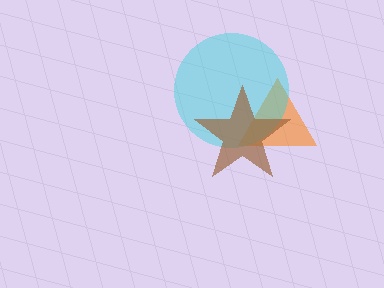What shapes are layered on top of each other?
The layered shapes are: an orange triangle, a cyan circle, a brown star.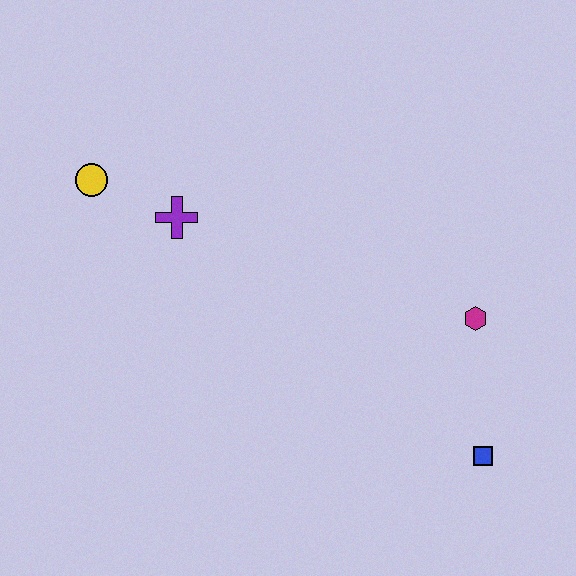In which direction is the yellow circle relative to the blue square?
The yellow circle is to the left of the blue square.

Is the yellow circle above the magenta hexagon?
Yes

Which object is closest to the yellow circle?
The purple cross is closest to the yellow circle.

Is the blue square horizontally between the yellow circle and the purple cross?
No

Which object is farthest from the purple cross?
The blue square is farthest from the purple cross.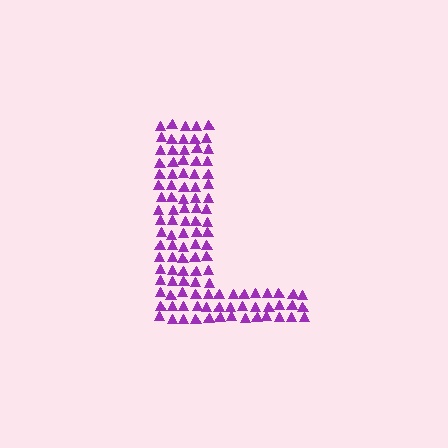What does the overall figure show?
The overall figure shows the letter L.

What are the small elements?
The small elements are triangles.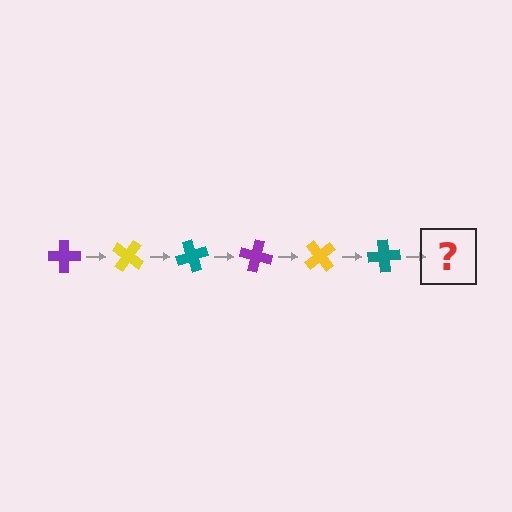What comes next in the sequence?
The next element should be a purple cross, rotated 210 degrees from the start.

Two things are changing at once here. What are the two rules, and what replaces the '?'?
The two rules are that it rotates 35 degrees each step and the color cycles through purple, yellow, and teal. The '?' should be a purple cross, rotated 210 degrees from the start.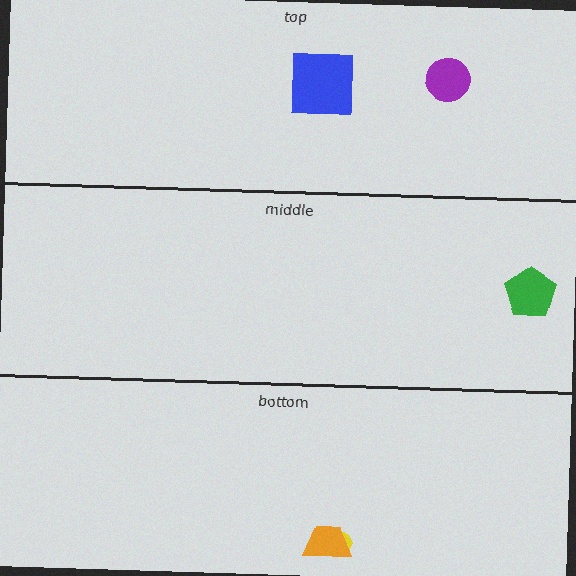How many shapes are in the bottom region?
2.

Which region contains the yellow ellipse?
The bottom region.